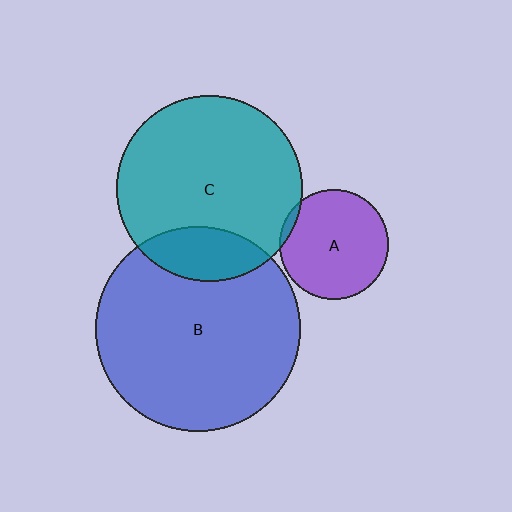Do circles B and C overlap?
Yes.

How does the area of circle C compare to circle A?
Approximately 2.9 times.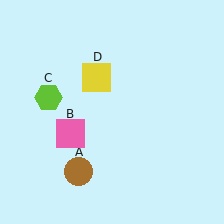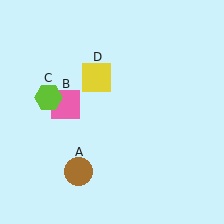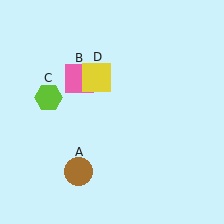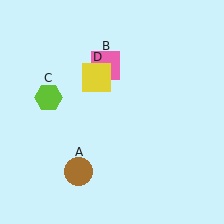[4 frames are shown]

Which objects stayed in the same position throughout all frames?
Brown circle (object A) and lime hexagon (object C) and yellow square (object D) remained stationary.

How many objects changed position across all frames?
1 object changed position: pink square (object B).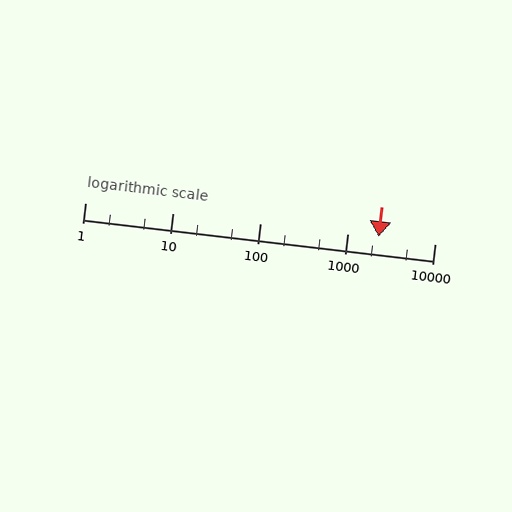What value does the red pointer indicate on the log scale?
The pointer indicates approximately 2300.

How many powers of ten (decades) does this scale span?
The scale spans 4 decades, from 1 to 10000.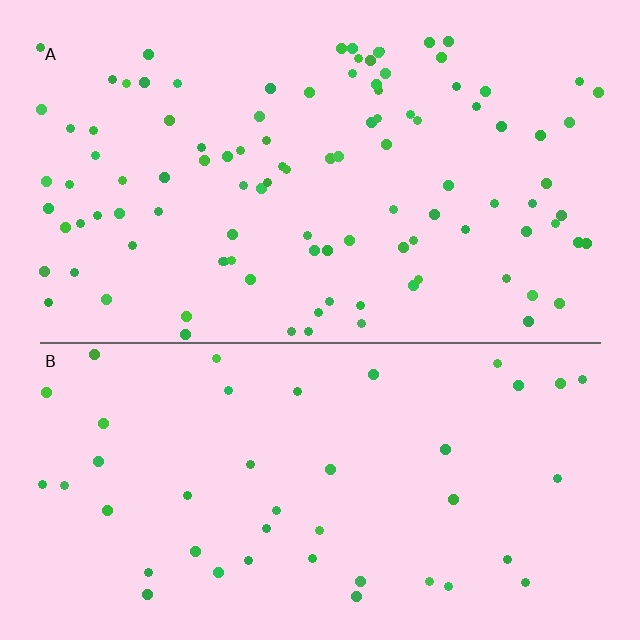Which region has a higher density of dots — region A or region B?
A (the top).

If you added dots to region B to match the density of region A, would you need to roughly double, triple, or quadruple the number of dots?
Approximately double.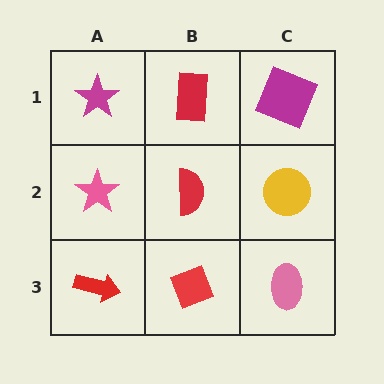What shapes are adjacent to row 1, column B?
A red semicircle (row 2, column B), a magenta star (row 1, column A), a magenta square (row 1, column C).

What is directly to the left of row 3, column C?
A red diamond.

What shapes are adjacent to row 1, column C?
A yellow circle (row 2, column C), a red rectangle (row 1, column B).